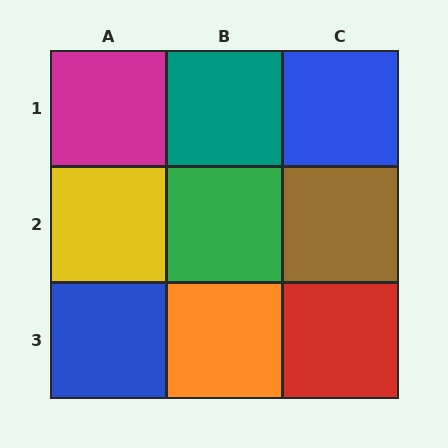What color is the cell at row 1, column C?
Blue.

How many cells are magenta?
1 cell is magenta.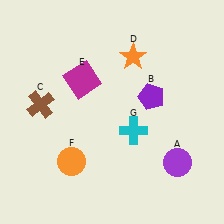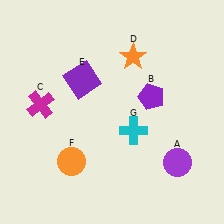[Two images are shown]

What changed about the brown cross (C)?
In Image 1, C is brown. In Image 2, it changed to magenta.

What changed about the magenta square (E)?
In Image 1, E is magenta. In Image 2, it changed to purple.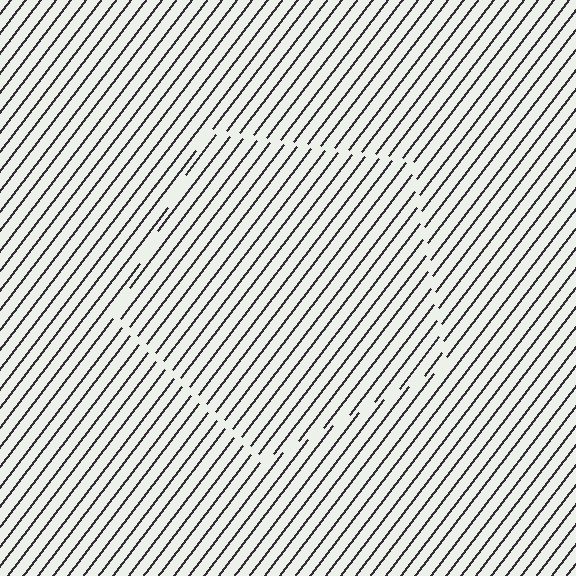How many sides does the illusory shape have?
5 sides — the line-ends trace a pentagon.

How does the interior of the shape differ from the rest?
The interior of the shape contains the same grating, shifted by half a period — the contour is defined by the phase discontinuity where line-ends from the inner and outer gratings abut.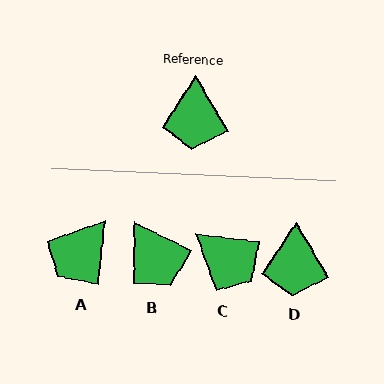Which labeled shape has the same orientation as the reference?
D.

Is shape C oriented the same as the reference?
No, it is off by about 53 degrees.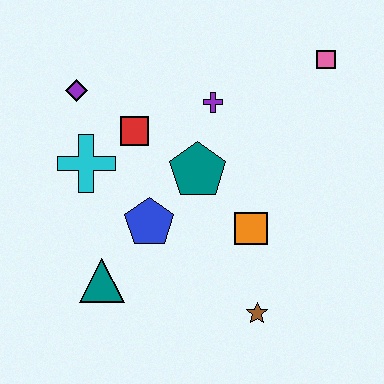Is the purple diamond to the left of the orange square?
Yes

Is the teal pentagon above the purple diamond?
No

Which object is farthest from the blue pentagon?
The pink square is farthest from the blue pentagon.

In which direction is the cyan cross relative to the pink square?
The cyan cross is to the left of the pink square.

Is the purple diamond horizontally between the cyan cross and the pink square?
No